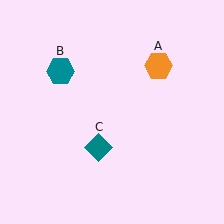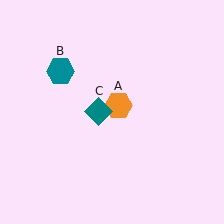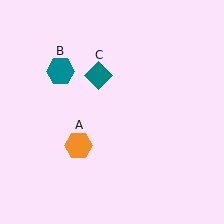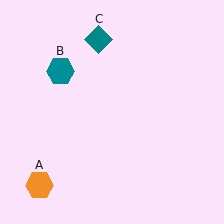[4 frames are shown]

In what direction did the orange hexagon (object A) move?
The orange hexagon (object A) moved down and to the left.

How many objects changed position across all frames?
2 objects changed position: orange hexagon (object A), teal diamond (object C).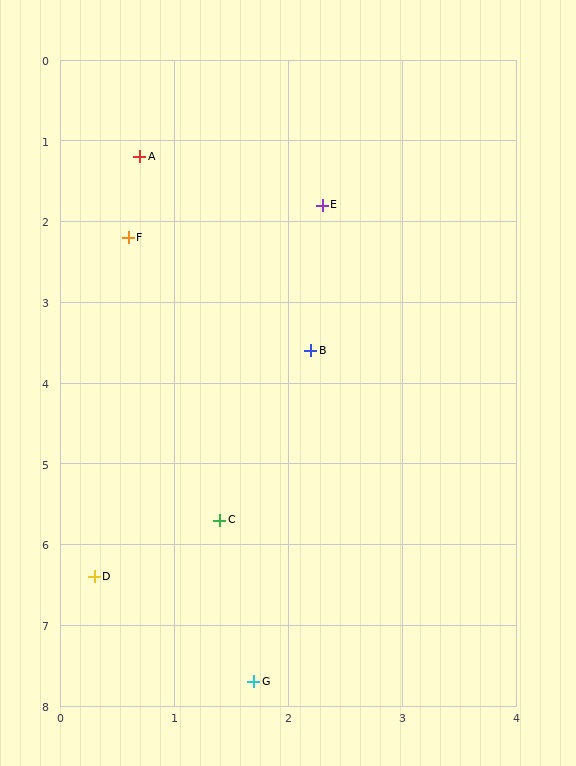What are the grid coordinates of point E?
Point E is at approximately (2.3, 1.8).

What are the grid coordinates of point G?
Point G is at approximately (1.7, 7.7).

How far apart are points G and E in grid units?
Points G and E are about 5.9 grid units apart.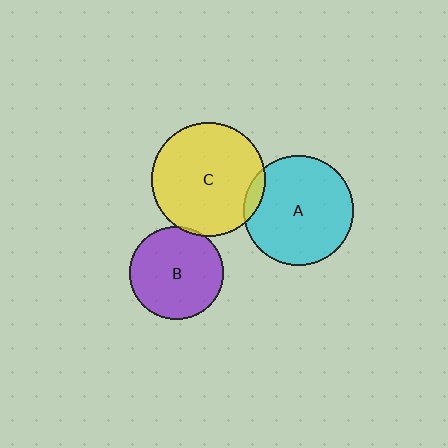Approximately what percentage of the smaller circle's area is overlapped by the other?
Approximately 5%.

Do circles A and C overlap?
Yes.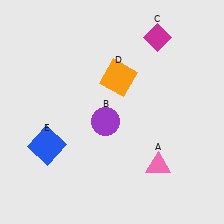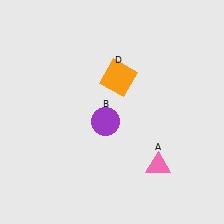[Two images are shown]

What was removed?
The blue square (E), the magenta diamond (C) were removed in Image 2.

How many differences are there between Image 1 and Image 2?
There are 2 differences between the two images.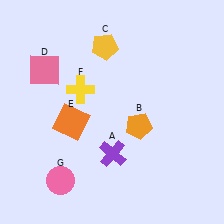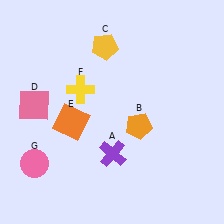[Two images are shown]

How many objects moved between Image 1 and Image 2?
2 objects moved between the two images.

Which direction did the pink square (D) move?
The pink square (D) moved down.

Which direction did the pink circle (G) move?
The pink circle (G) moved left.